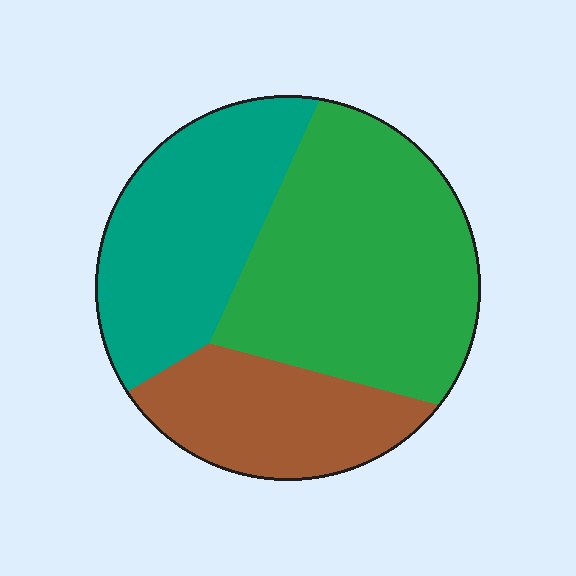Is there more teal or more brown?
Teal.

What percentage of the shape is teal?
Teal takes up between a quarter and a half of the shape.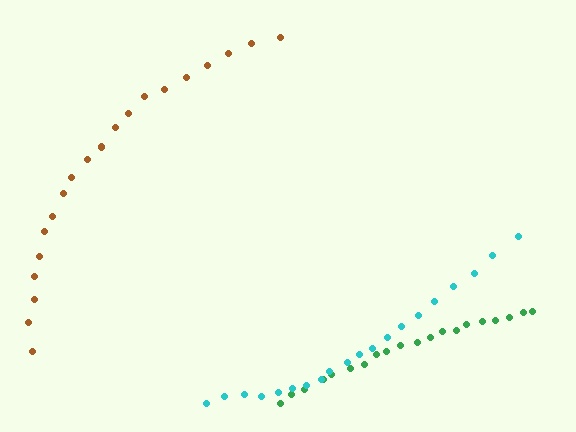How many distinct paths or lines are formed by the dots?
There are 3 distinct paths.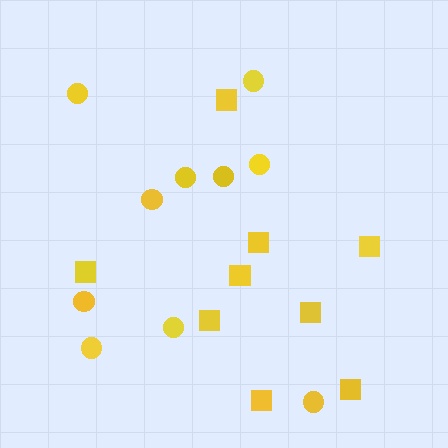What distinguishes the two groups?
There are 2 groups: one group of circles (10) and one group of squares (9).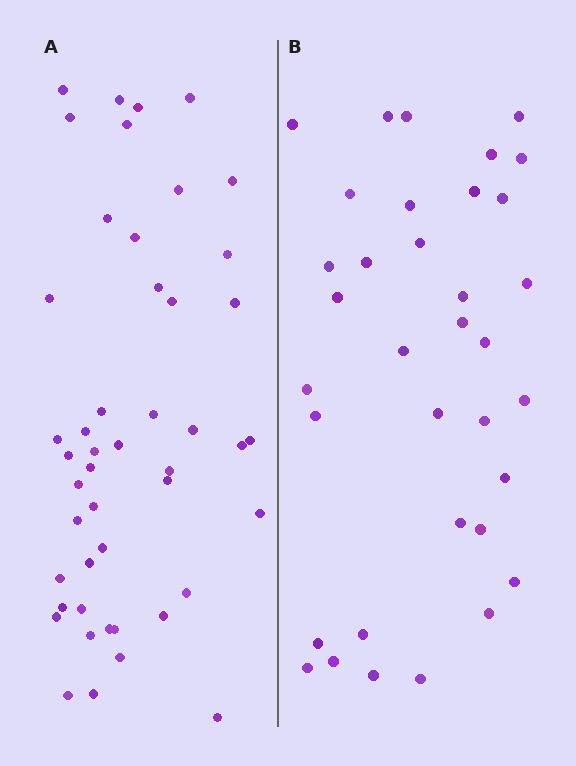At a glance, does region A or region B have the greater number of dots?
Region A (the left region) has more dots.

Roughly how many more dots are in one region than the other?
Region A has roughly 12 or so more dots than region B.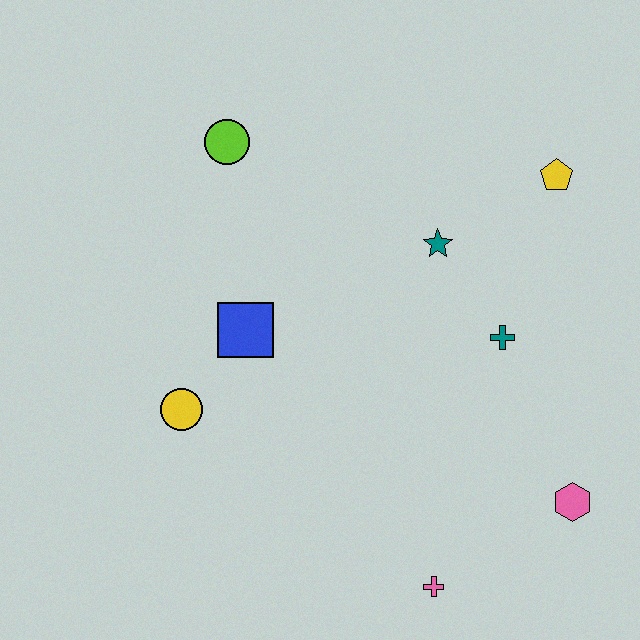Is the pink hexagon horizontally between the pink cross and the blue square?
No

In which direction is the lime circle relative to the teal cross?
The lime circle is to the left of the teal cross.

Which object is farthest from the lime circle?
The pink hexagon is farthest from the lime circle.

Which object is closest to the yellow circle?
The blue square is closest to the yellow circle.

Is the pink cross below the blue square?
Yes